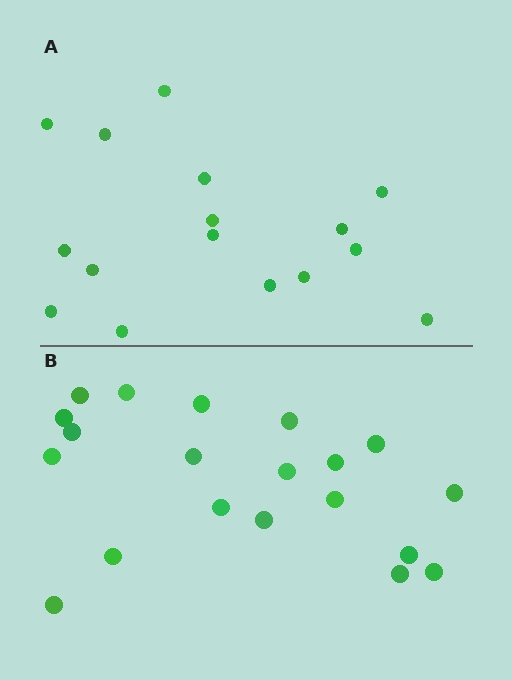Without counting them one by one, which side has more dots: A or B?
Region B (the bottom region) has more dots.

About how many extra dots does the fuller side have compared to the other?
Region B has about 4 more dots than region A.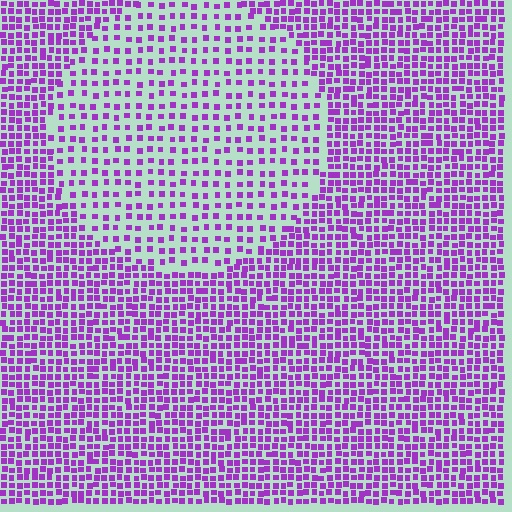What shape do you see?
I see a circle.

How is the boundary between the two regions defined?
The boundary is defined by a change in element density (approximately 2.1x ratio). All elements are the same color, size, and shape.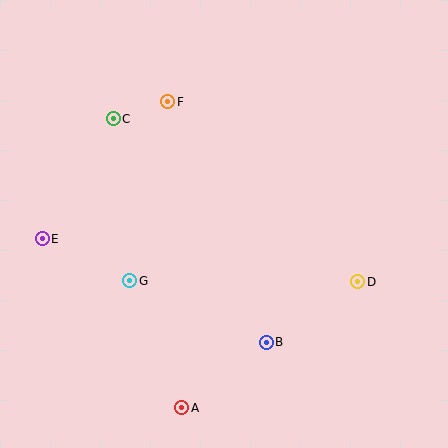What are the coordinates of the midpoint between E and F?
The midpoint between E and F is at (105, 170).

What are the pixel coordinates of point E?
Point E is at (42, 239).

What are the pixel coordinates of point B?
Point B is at (266, 342).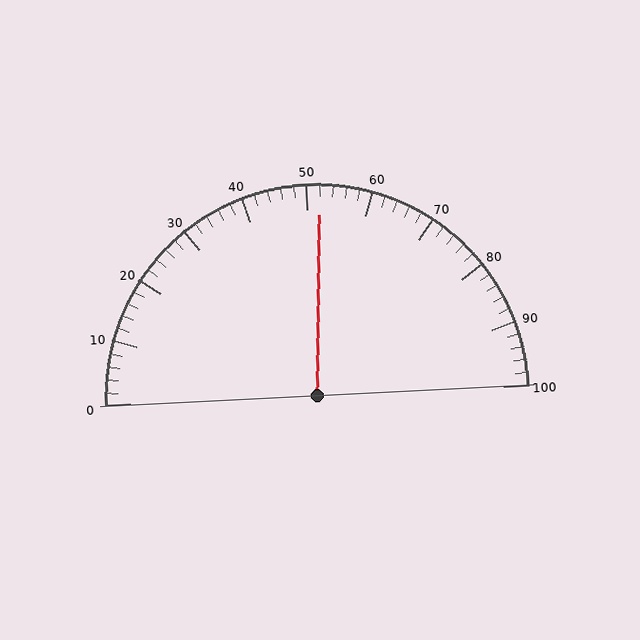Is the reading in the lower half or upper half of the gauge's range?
The reading is in the upper half of the range (0 to 100).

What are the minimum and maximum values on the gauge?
The gauge ranges from 0 to 100.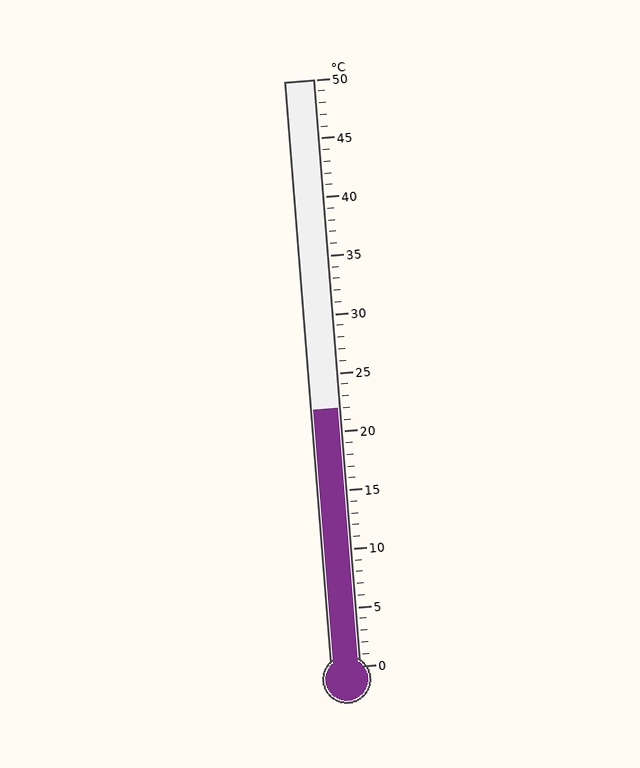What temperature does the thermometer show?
The thermometer shows approximately 22°C.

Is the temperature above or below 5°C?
The temperature is above 5°C.